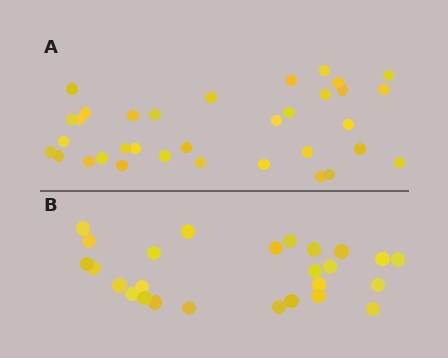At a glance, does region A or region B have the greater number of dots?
Region A (the top region) has more dots.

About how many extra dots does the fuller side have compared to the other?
Region A has roughly 8 or so more dots than region B.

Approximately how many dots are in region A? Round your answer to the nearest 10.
About 30 dots. (The exact count is 34, which rounds to 30.)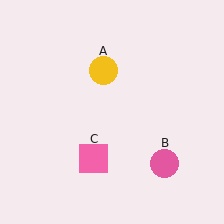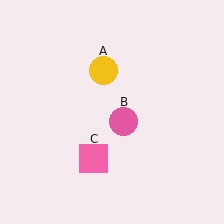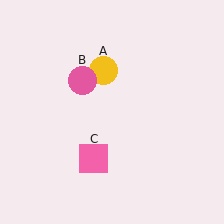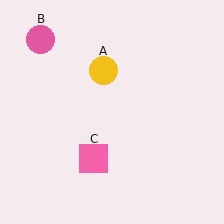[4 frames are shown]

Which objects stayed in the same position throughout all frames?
Yellow circle (object A) and pink square (object C) remained stationary.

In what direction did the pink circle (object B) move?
The pink circle (object B) moved up and to the left.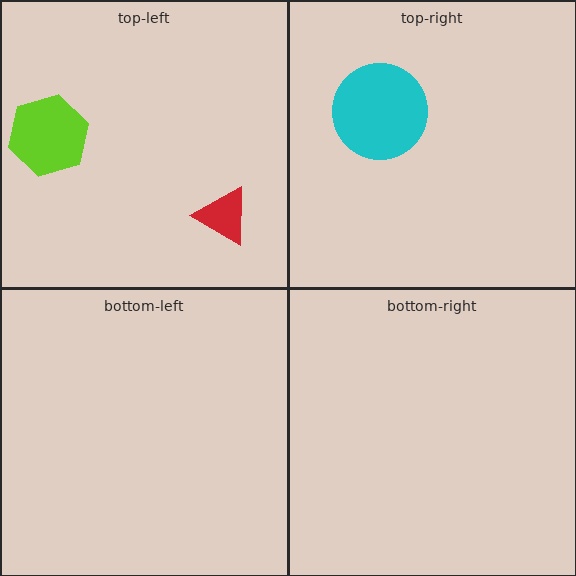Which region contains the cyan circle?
The top-right region.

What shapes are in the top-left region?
The red triangle, the lime hexagon.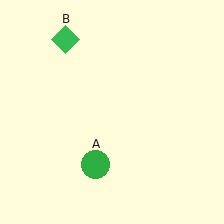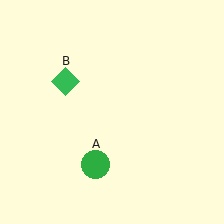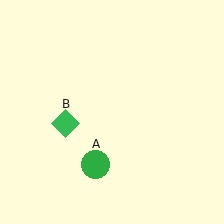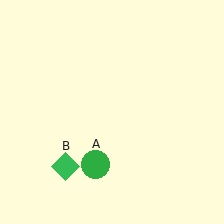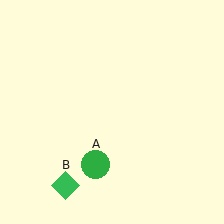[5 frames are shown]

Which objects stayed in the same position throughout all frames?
Green circle (object A) remained stationary.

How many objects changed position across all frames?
1 object changed position: green diamond (object B).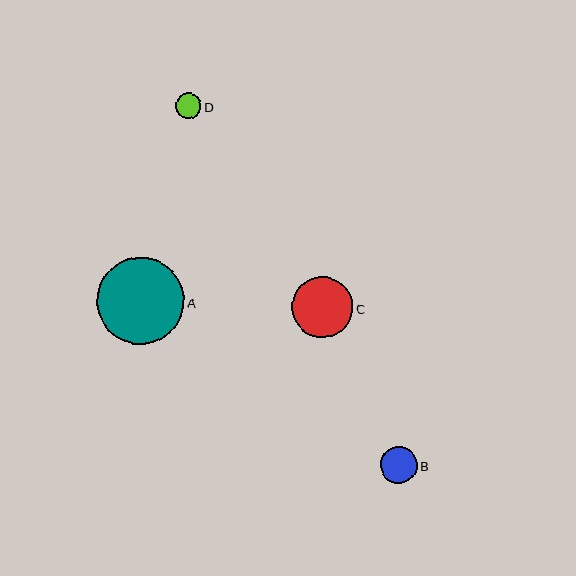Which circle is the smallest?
Circle D is the smallest with a size of approximately 25 pixels.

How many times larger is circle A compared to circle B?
Circle A is approximately 2.4 times the size of circle B.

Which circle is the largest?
Circle A is the largest with a size of approximately 87 pixels.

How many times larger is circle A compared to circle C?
Circle A is approximately 1.4 times the size of circle C.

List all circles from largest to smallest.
From largest to smallest: A, C, B, D.